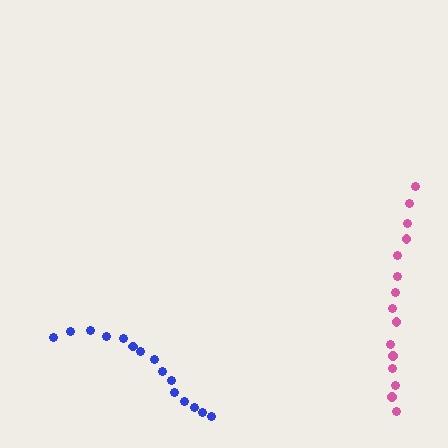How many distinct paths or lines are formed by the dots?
There are 2 distinct paths.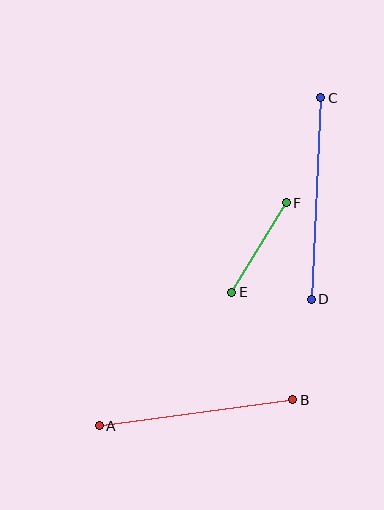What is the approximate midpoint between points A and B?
The midpoint is at approximately (196, 413) pixels.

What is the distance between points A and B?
The distance is approximately 195 pixels.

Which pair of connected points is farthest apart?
Points C and D are farthest apart.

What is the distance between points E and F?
The distance is approximately 105 pixels.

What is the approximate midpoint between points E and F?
The midpoint is at approximately (259, 247) pixels.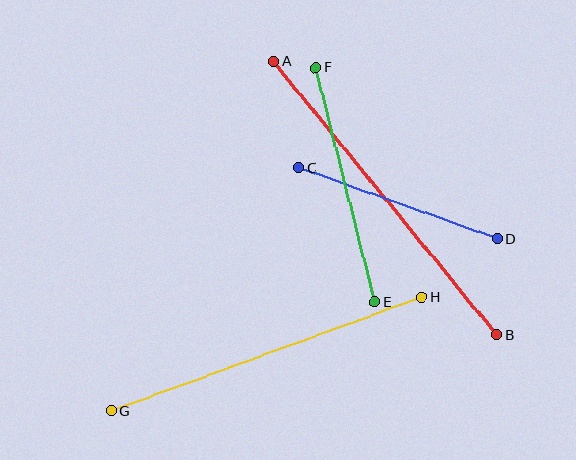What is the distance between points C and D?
The distance is approximately 212 pixels.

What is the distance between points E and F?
The distance is approximately 242 pixels.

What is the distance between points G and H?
The distance is approximately 331 pixels.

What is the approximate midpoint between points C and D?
The midpoint is at approximately (398, 203) pixels.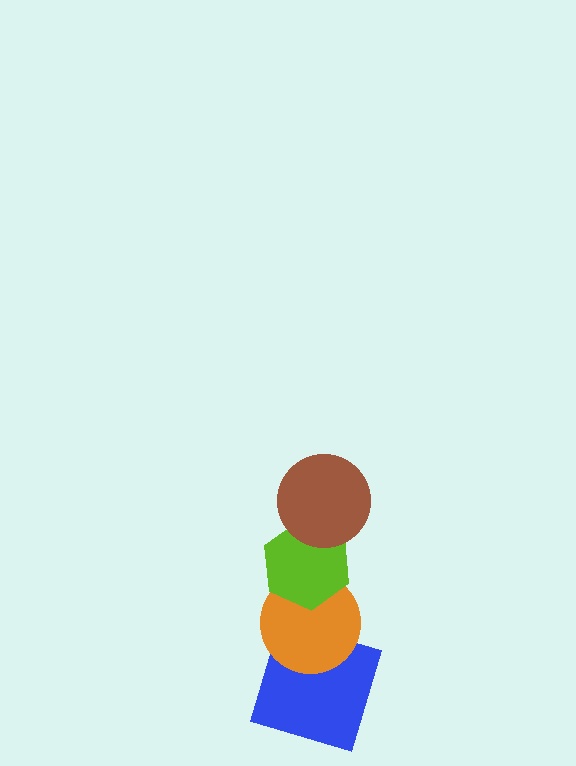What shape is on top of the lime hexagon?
The brown circle is on top of the lime hexagon.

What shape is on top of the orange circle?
The lime hexagon is on top of the orange circle.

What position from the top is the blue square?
The blue square is 4th from the top.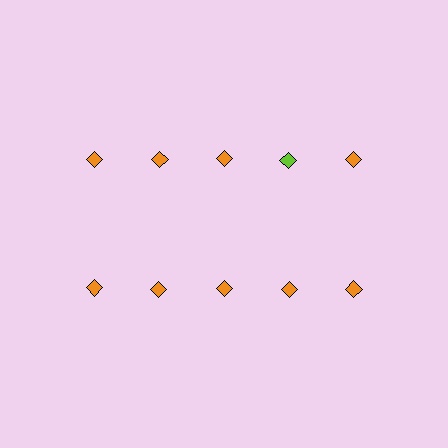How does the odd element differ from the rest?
It has a different color: lime instead of orange.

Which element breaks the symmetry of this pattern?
The lime diamond in the top row, second from right column breaks the symmetry. All other shapes are orange diamonds.